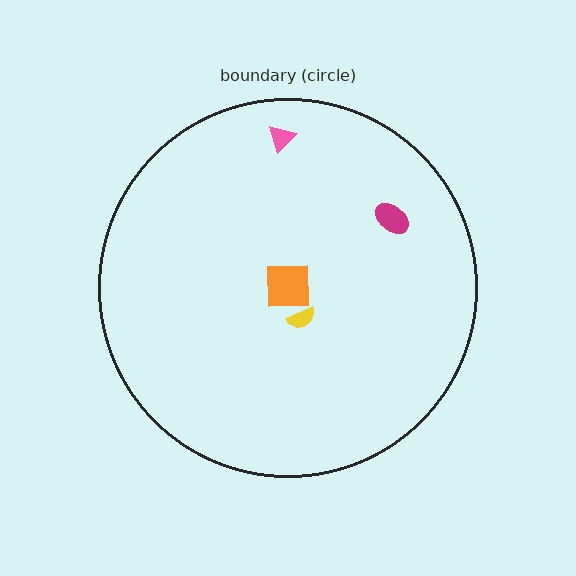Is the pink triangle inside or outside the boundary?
Inside.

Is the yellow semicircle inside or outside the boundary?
Inside.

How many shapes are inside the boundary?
4 inside, 0 outside.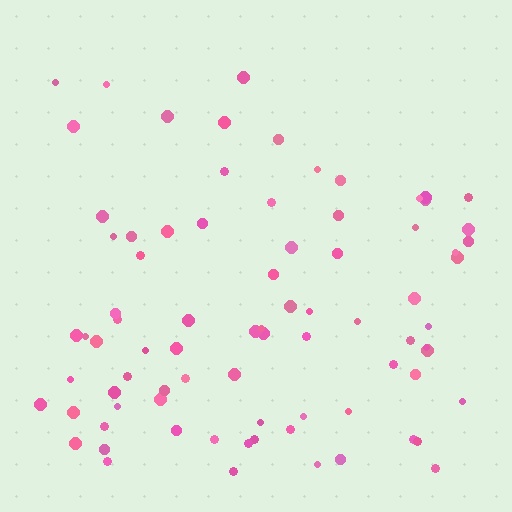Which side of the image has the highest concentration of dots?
The bottom.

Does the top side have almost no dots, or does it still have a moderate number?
Still a moderate number, just noticeably fewer than the bottom.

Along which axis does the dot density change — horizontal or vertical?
Vertical.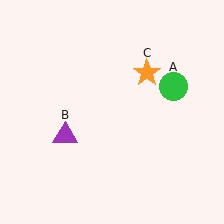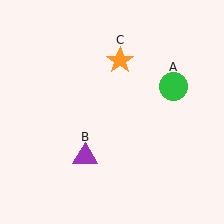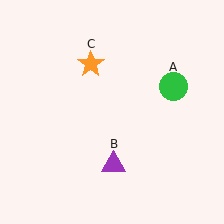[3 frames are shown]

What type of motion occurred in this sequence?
The purple triangle (object B), orange star (object C) rotated counterclockwise around the center of the scene.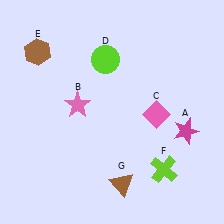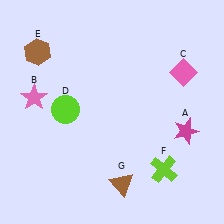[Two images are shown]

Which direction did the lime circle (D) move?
The lime circle (D) moved down.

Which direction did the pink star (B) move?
The pink star (B) moved left.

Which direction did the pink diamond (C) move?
The pink diamond (C) moved up.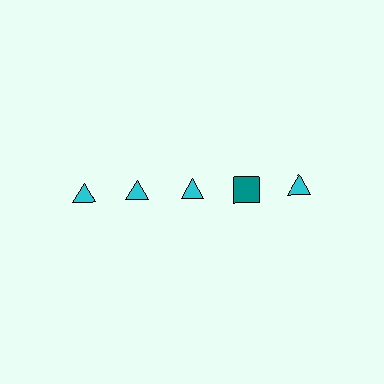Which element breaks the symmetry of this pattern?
The teal square in the top row, second from right column breaks the symmetry. All other shapes are cyan triangles.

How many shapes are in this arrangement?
There are 5 shapes arranged in a grid pattern.